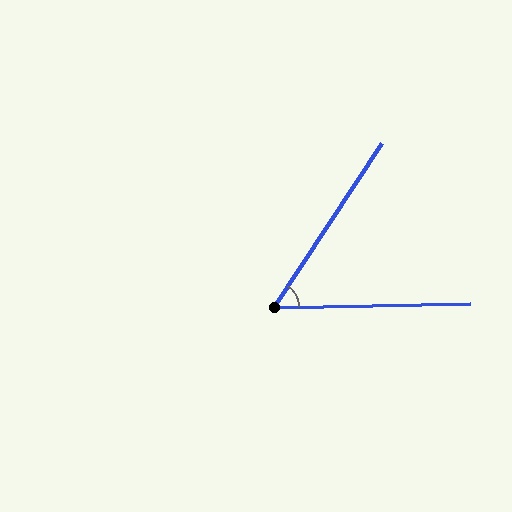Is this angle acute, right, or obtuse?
It is acute.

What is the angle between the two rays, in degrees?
Approximately 55 degrees.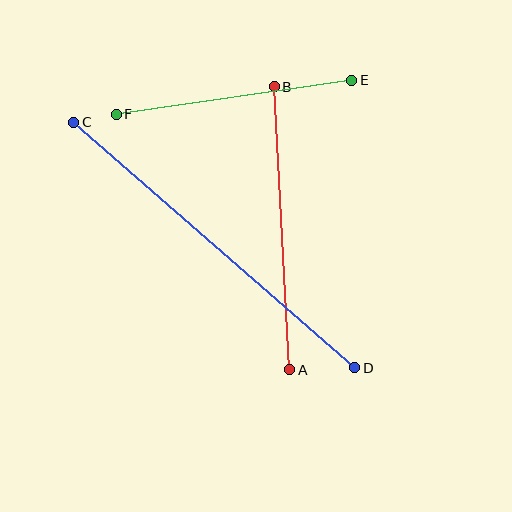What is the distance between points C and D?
The distance is approximately 373 pixels.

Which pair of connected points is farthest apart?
Points C and D are farthest apart.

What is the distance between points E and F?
The distance is approximately 238 pixels.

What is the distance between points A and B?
The distance is approximately 283 pixels.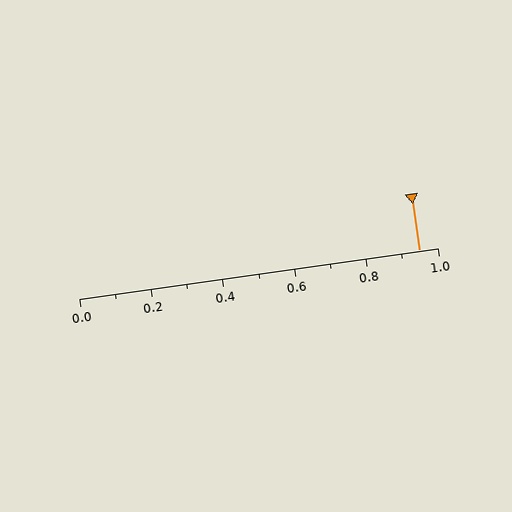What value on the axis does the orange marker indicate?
The marker indicates approximately 0.95.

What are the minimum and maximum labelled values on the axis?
The axis runs from 0.0 to 1.0.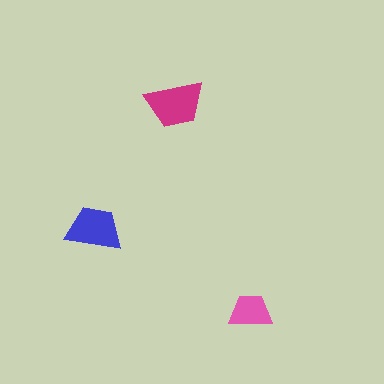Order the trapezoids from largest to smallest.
the magenta one, the blue one, the pink one.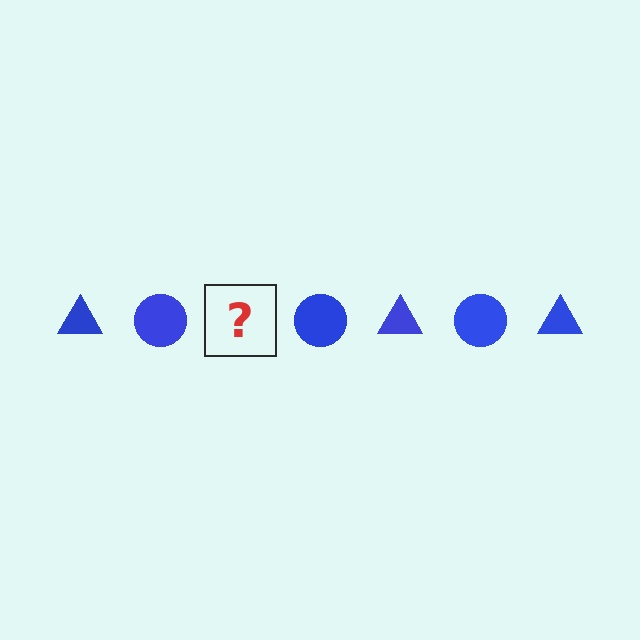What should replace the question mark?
The question mark should be replaced with a blue triangle.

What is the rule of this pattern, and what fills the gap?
The rule is that the pattern cycles through triangle, circle shapes in blue. The gap should be filled with a blue triangle.